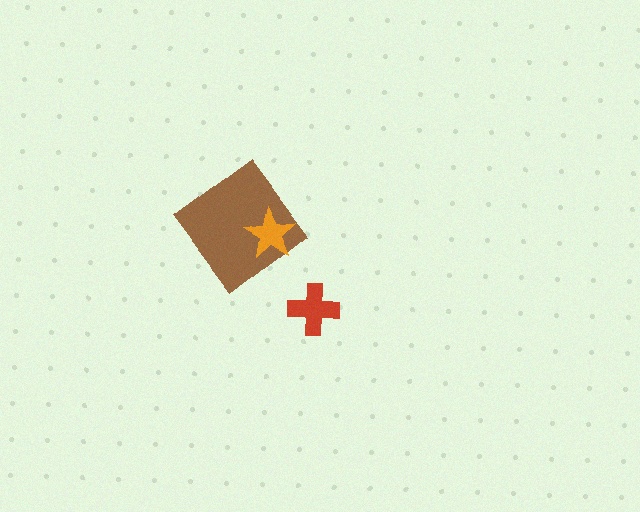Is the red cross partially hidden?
No, no other shape covers it.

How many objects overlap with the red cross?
0 objects overlap with the red cross.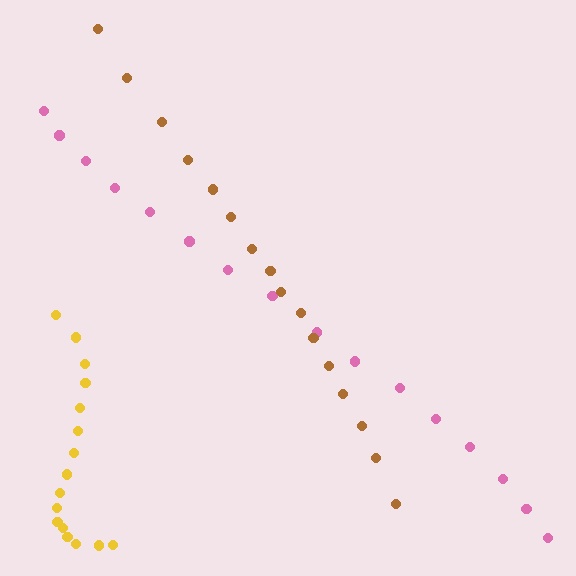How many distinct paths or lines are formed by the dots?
There are 3 distinct paths.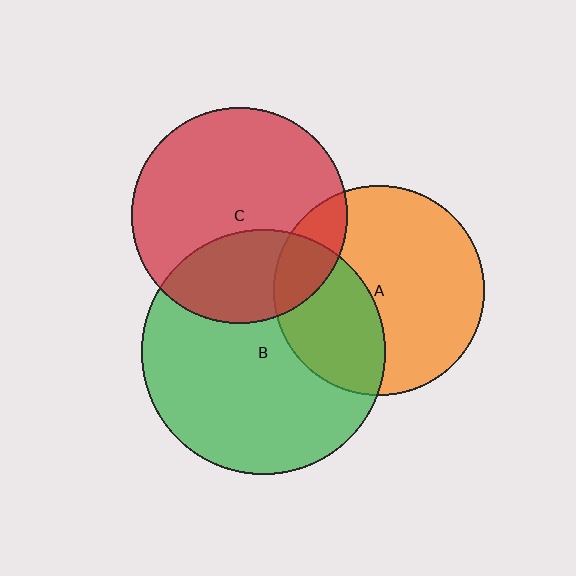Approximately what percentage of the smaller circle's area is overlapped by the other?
Approximately 30%.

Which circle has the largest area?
Circle B (green).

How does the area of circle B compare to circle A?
Approximately 1.3 times.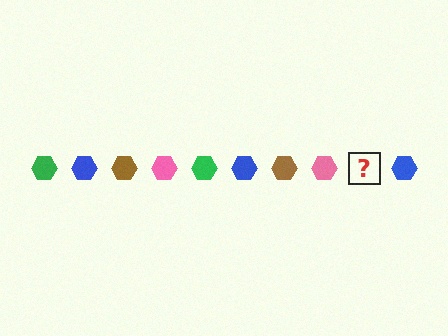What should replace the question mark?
The question mark should be replaced with a green hexagon.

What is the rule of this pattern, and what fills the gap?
The rule is that the pattern cycles through green, blue, brown, pink hexagons. The gap should be filled with a green hexagon.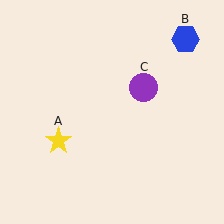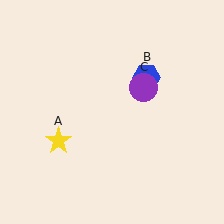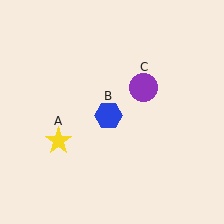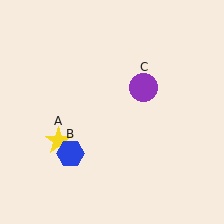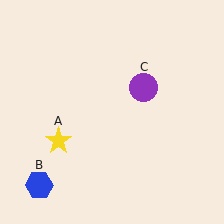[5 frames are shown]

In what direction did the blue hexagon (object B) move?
The blue hexagon (object B) moved down and to the left.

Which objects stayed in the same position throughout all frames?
Yellow star (object A) and purple circle (object C) remained stationary.